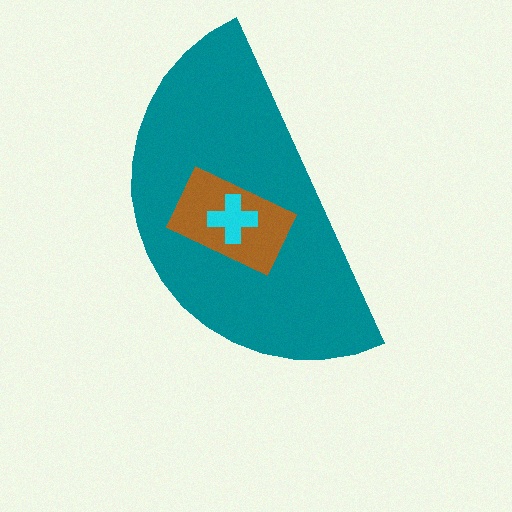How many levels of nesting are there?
3.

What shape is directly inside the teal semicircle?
The brown rectangle.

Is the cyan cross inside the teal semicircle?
Yes.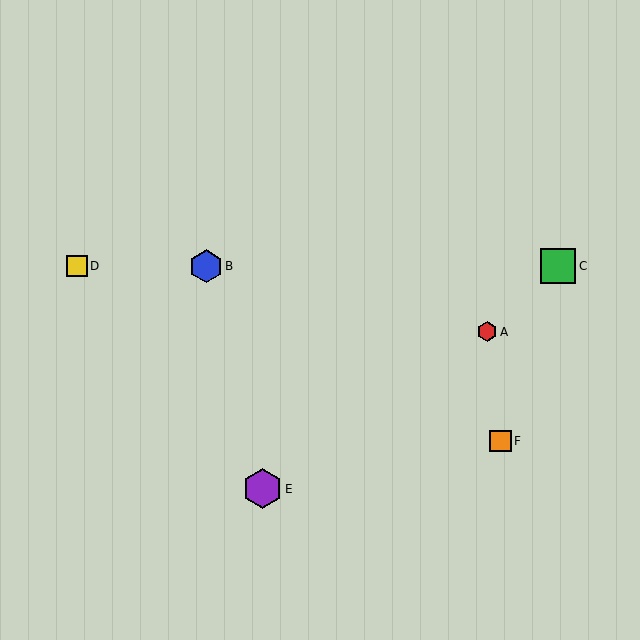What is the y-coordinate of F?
Object F is at y≈441.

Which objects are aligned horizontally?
Objects B, C, D are aligned horizontally.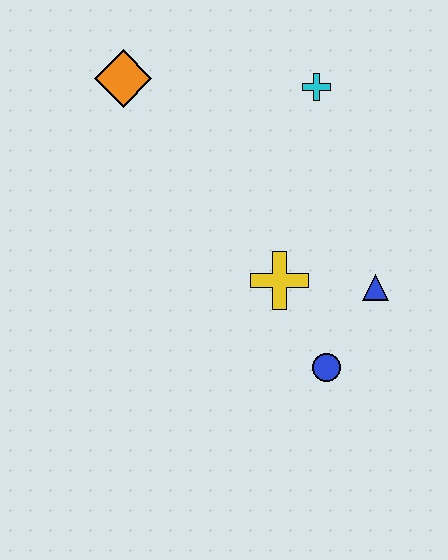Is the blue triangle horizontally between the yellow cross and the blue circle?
No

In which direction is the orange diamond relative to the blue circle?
The orange diamond is above the blue circle.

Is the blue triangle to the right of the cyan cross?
Yes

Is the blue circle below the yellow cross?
Yes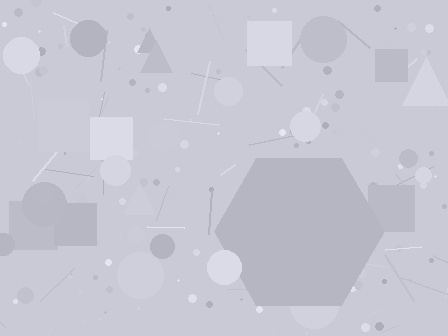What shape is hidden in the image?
A hexagon is hidden in the image.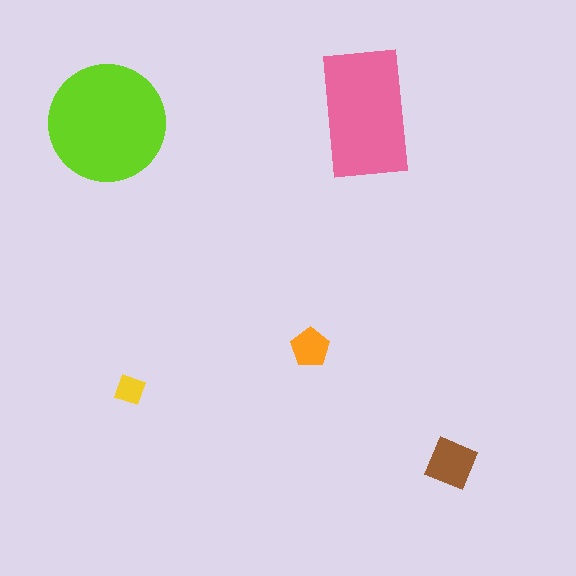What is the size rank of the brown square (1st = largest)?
3rd.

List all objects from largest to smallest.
The lime circle, the pink rectangle, the brown square, the orange pentagon, the yellow diamond.